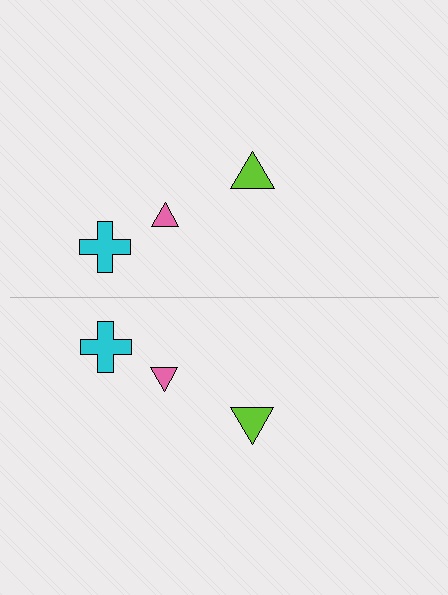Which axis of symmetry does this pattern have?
The pattern has a horizontal axis of symmetry running through the center of the image.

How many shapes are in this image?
There are 6 shapes in this image.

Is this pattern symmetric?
Yes, this pattern has bilateral (reflection) symmetry.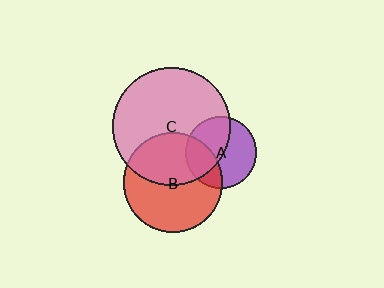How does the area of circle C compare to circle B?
Approximately 1.4 times.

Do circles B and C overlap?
Yes.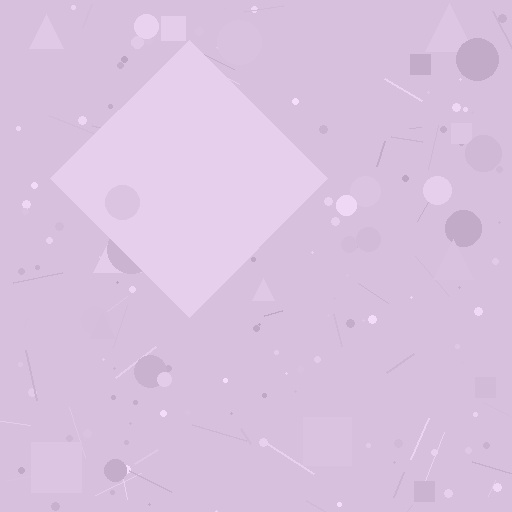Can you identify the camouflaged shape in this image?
The camouflaged shape is a diamond.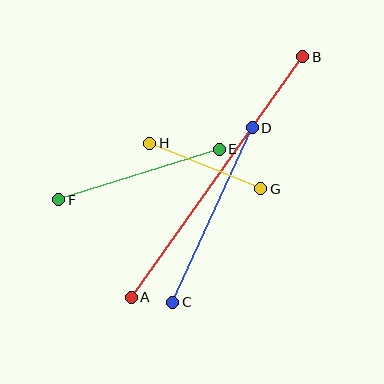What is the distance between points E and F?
The distance is approximately 168 pixels.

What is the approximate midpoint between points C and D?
The midpoint is at approximately (212, 215) pixels.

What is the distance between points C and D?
The distance is approximately 192 pixels.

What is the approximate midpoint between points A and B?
The midpoint is at approximately (217, 177) pixels.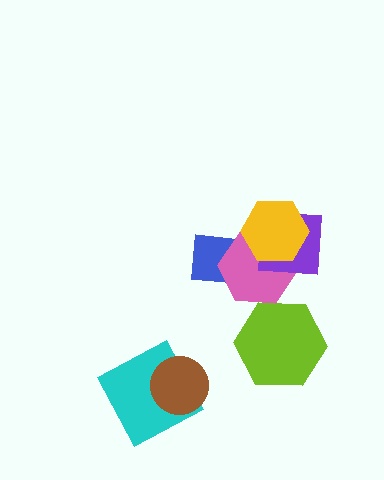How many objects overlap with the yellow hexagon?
2 objects overlap with the yellow hexagon.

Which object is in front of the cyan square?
The brown circle is in front of the cyan square.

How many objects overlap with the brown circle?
1 object overlaps with the brown circle.